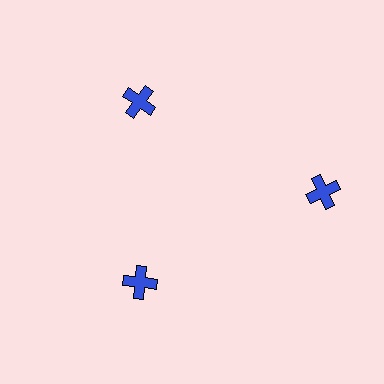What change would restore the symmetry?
The symmetry would be restored by moving it inward, back onto the ring so that all 3 crosses sit at equal angles and equal distance from the center.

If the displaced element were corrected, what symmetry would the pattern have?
It would have 3-fold rotational symmetry — the pattern would map onto itself every 120 degrees.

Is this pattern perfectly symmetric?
No. The 3 blue crosses are arranged in a ring, but one element near the 3 o'clock position is pushed outward from the center, breaking the 3-fold rotational symmetry.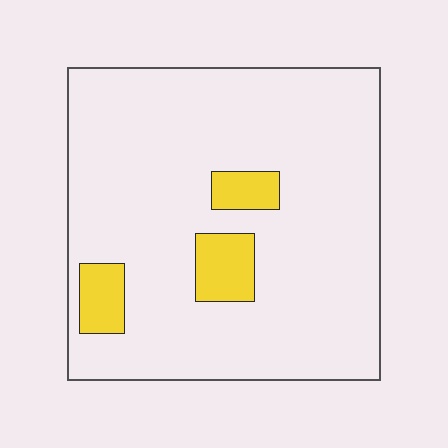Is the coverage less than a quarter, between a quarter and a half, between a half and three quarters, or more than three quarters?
Less than a quarter.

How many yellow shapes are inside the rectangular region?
3.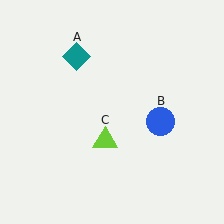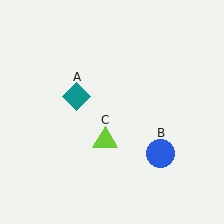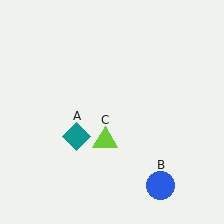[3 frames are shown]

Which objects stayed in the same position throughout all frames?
Lime triangle (object C) remained stationary.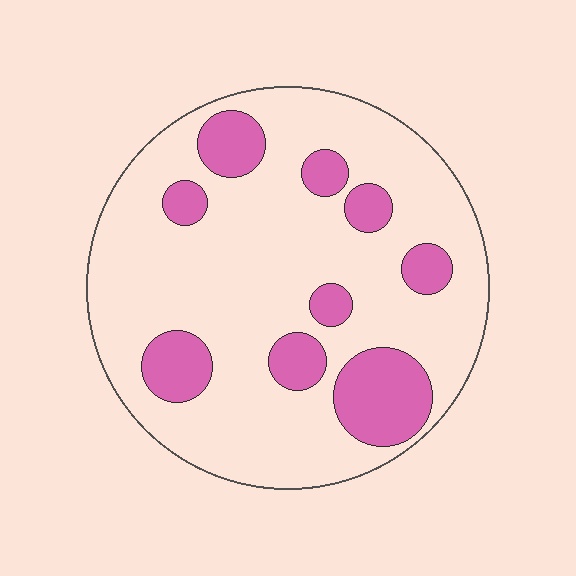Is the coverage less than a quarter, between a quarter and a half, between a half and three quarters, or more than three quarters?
Less than a quarter.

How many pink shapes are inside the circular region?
9.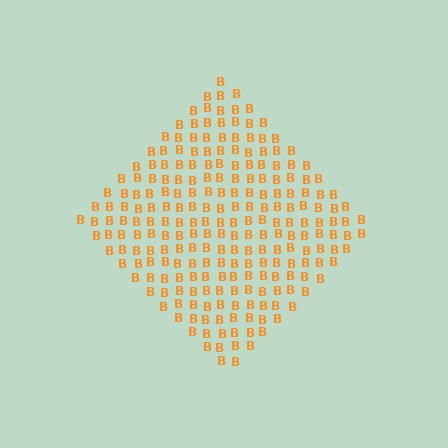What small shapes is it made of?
It is made of small letter B's.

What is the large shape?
The large shape is a diamond.